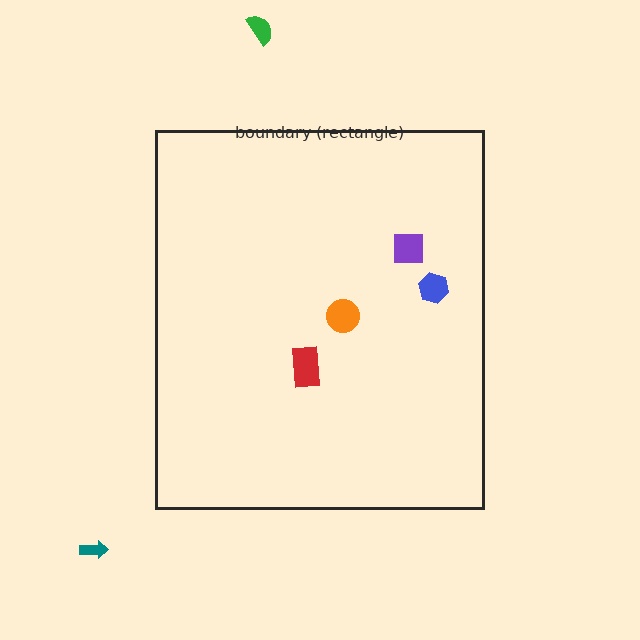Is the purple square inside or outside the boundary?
Inside.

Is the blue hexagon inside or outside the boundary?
Inside.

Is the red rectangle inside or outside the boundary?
Inside.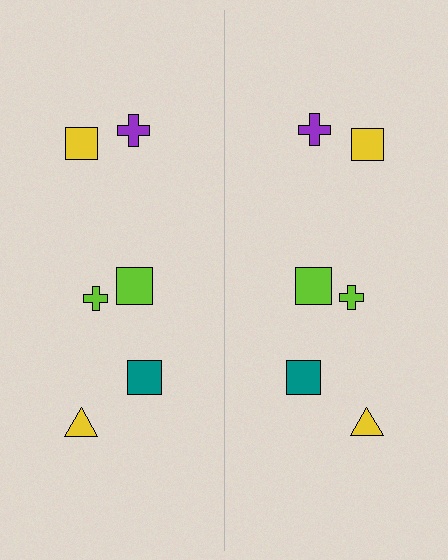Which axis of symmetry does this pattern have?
The pattern has a vertical axis of symmetry running through the center of the image.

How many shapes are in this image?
There are 12 shapes in this image.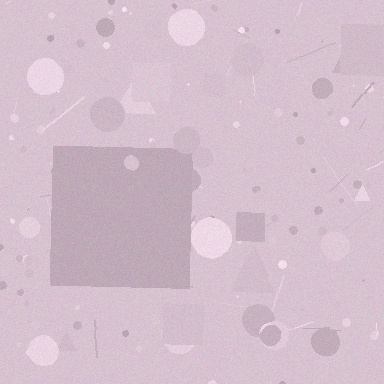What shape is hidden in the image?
A square is hidden in the image.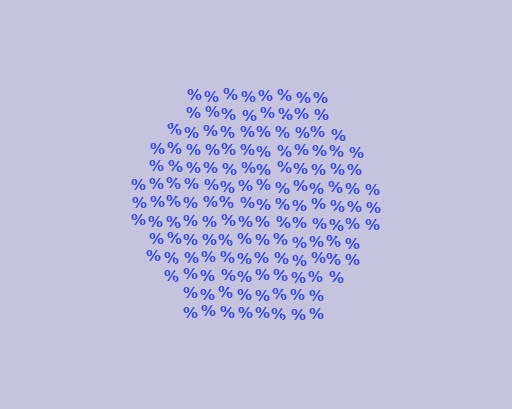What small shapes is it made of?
It is made of small percent signs.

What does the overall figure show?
The overall figure shows a hexagon.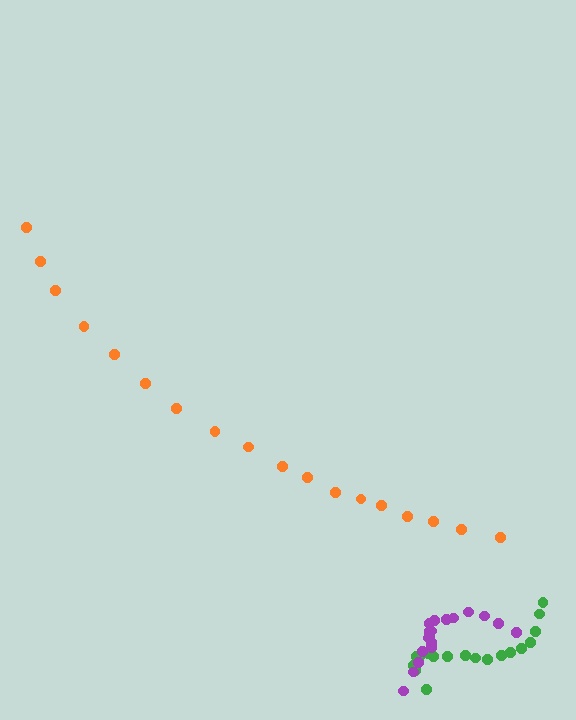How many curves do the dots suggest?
There are 3 distinct paths.